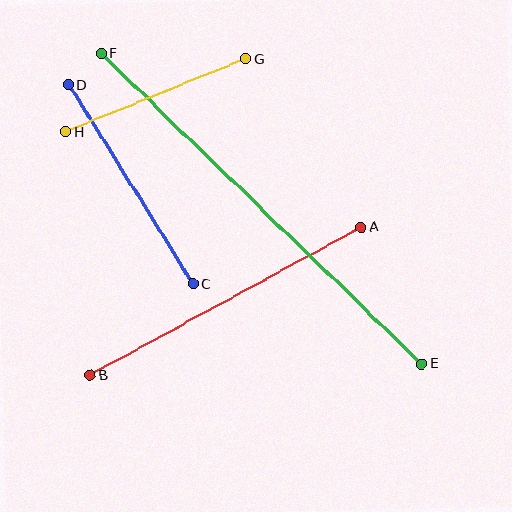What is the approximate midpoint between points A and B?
The midpoint is at approximately (226, 301) pixels.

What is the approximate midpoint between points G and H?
The midpoint is at approximately (156, 95) pixels.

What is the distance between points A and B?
The distance is approximately 309 pixels.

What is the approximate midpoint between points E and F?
The midpoint is at approximately (261, 208) pixels.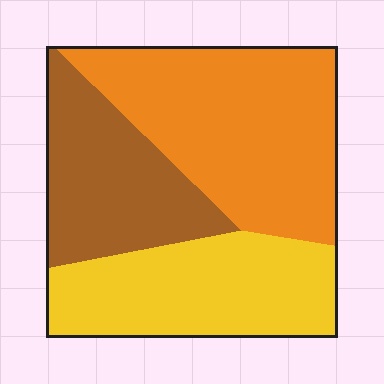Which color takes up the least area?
Brown, at roughly 25%.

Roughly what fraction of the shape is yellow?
Yellow takes up about one third (1/3) of the shape.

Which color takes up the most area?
Orange, at roughly 40%.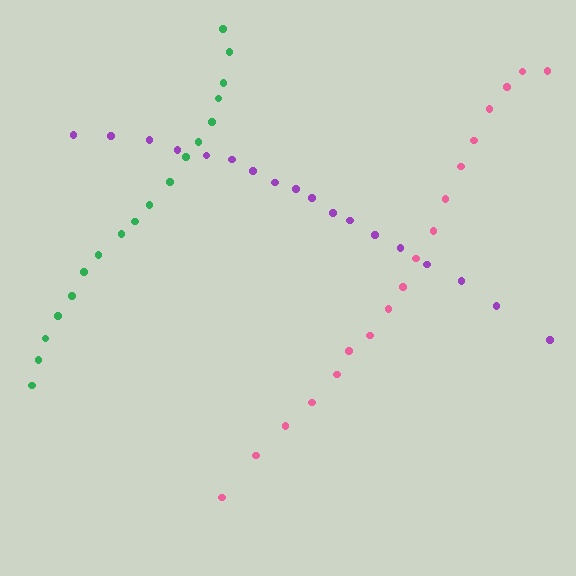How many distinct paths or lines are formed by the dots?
There are 3 distinct paths.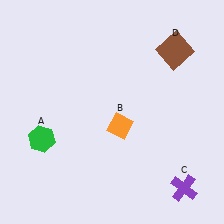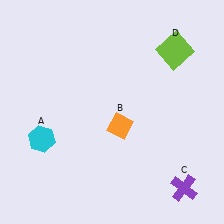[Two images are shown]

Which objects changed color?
A changed from green to cyan. D changed from brown to lime.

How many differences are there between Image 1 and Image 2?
There are 2 differences between the two images.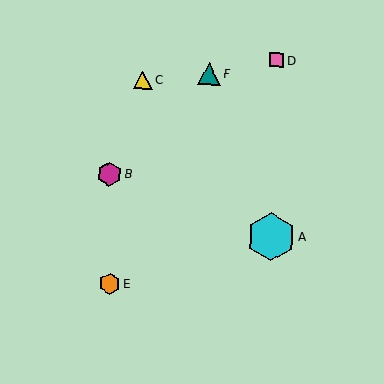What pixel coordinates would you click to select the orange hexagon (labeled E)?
Click at (109, 284) to select the orange hexagon E.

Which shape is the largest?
The cyan hexagon (labeled A) is the largest.